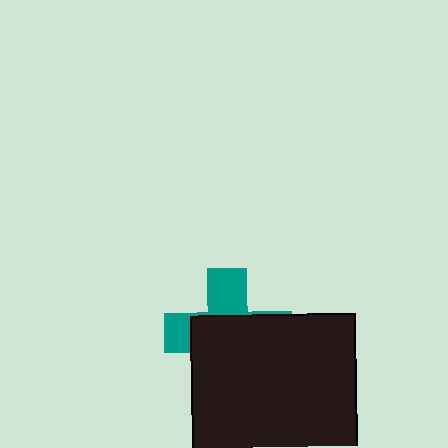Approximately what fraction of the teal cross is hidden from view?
Roughly 63% of the teal cross is hidden behind the black square.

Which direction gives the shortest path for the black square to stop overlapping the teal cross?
Moving down gives the shortest separation.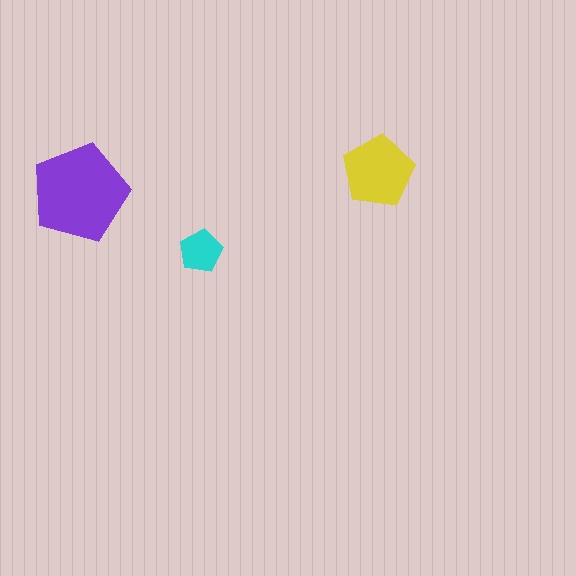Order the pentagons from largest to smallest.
the purple one, the yellow one, the cyan one.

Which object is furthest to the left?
The purple pentagon is leftmost.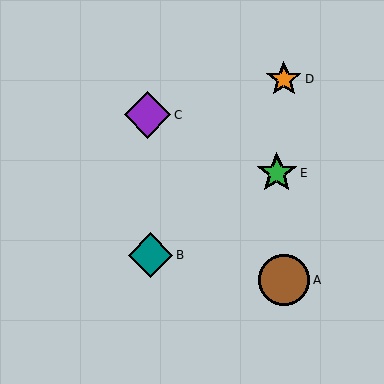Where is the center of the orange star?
The center of the orange star is at (284, 79).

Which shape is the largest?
The brown circle (labeled A) is the largest.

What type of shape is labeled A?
Shape A is a brown circle.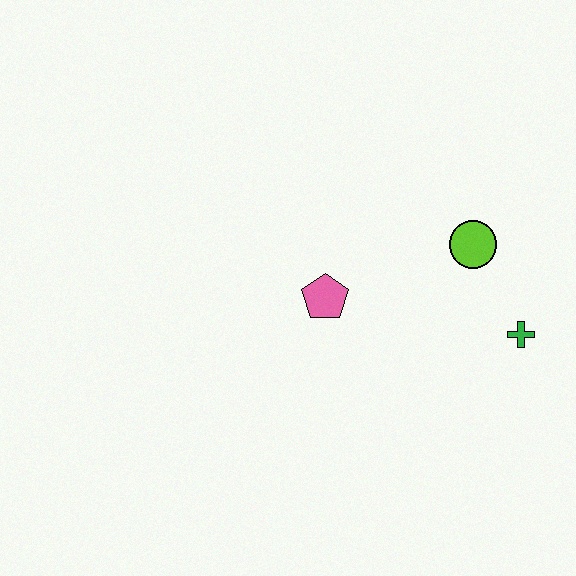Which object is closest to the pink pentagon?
The lime circle is closest to the pink pentagon.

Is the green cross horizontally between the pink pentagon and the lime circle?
No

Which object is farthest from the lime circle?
The pink pentagon is farthest from the lime circle.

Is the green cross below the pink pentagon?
Yes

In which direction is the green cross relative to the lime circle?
The green cross is below the lime circle.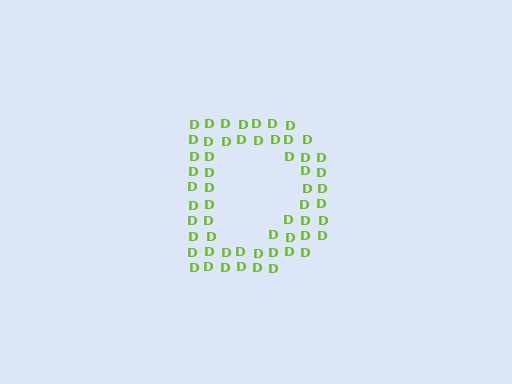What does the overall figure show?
The overall figure shows the letter D.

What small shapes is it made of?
It is made of small letter D's.